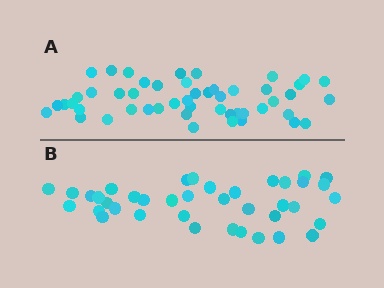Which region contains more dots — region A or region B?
Region A (the top region) has more dots.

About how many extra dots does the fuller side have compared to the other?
Region A has roughly 12 or so more dots than region B.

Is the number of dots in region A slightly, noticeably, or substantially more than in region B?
Region A has noticeably more, but not dramatically so. The ratio is roughly 1.3 to 1.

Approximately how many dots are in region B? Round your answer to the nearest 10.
About 40 dots. (The exact count is 39, which rounds to 40.)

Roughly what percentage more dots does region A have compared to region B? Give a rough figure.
About 30% more.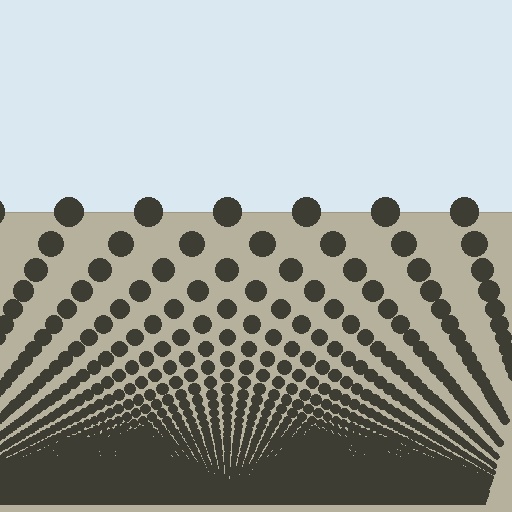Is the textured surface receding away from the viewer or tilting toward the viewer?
The surface appears to tilt toward the viewer. Texture elements get larger and sparser toward the top.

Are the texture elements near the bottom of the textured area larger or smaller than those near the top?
Smaller. The gradient is inverted — elements near the bottom are smaller and denser.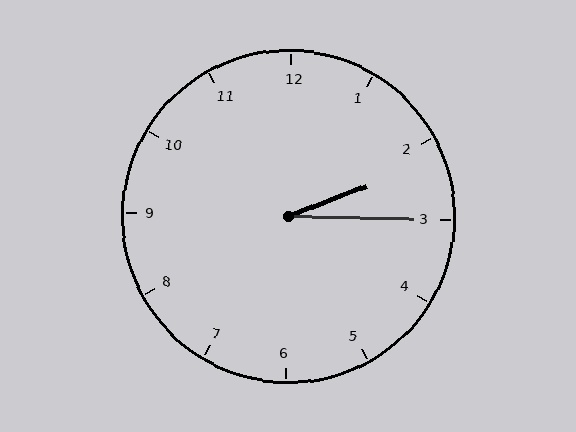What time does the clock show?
2:15.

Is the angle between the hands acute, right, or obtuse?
It is acute.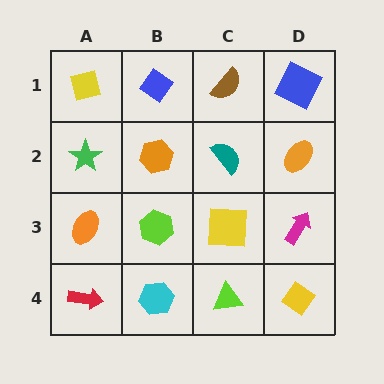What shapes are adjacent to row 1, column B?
An orange hexagon (row 2, column B), a yellow diamond (row 1, column A), a brown semicircle (row 1, column C).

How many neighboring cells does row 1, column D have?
2.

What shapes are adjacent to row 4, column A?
An orange ellipse (row 3, column A), a cyan hexagon (row 4, column B).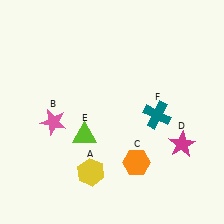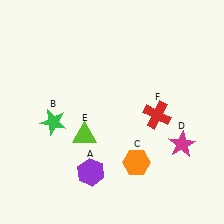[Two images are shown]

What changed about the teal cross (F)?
In Image 1, F is teal. In Image 2, it changed to red.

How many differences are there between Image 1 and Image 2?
There are 3 differences between the two images.